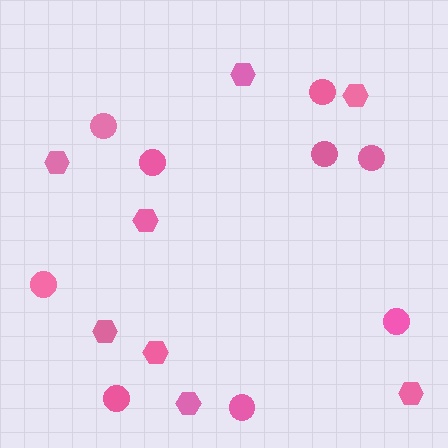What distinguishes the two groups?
There are 2 groups: one group of hexagons (8) and one group of circles (9).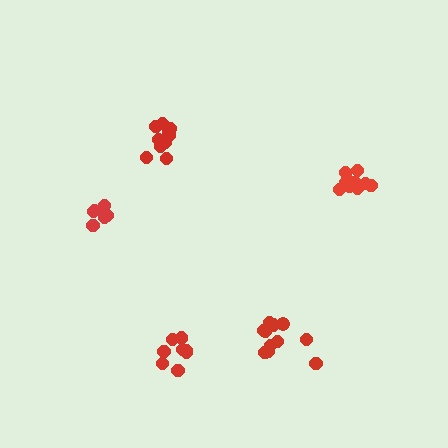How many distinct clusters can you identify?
There are 5 distinct clusters.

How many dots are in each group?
Group 1: 10 dots, Group 2: 11 dots, Group 3: 10 dots, Group 4: 8 dots, Group 5: 6 dots (45 total).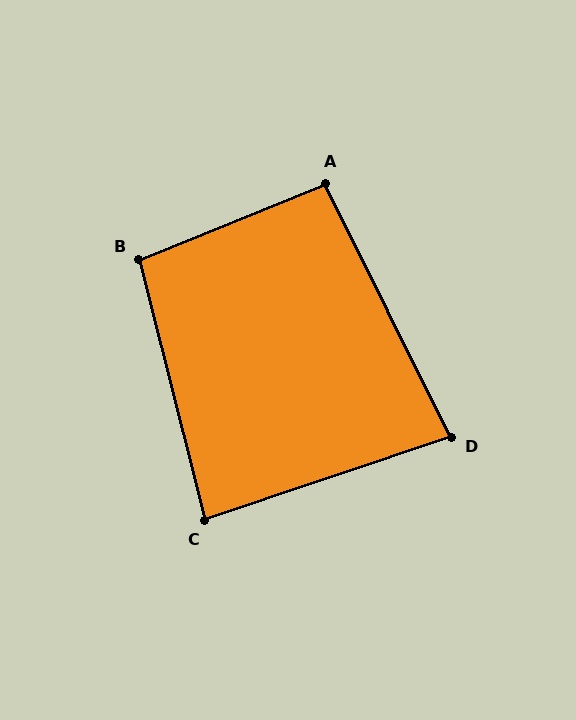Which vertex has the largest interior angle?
B, at approximately 98 degrees.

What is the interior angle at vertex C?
Approximately 86 degrees (approximately right).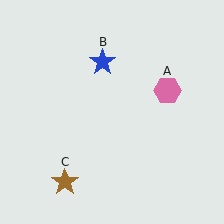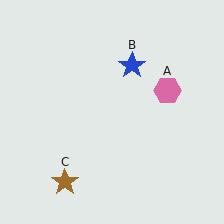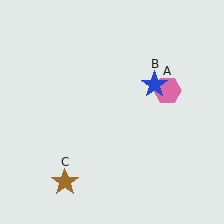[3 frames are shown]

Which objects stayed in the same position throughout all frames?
Pink hexagon (object A) and brown star (object C) remained stationary.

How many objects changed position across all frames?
1 object changed position: blue star (object B).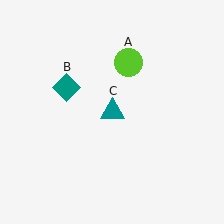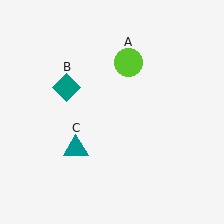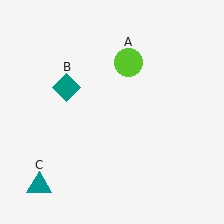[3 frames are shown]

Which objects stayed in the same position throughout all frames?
Lime circle (object A) and teal diamond (object B) remained stationary.